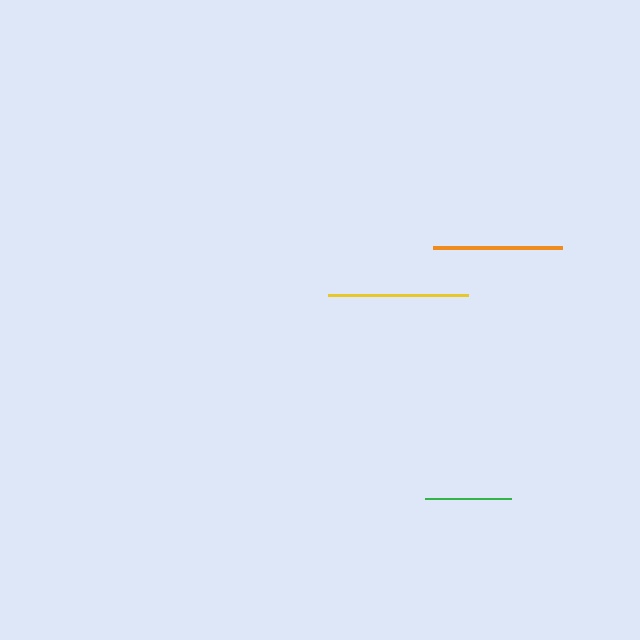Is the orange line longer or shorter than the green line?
The orange line is longer than the green line.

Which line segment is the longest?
The yellow line is the longest at approximately 140 pixels.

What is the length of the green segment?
The green segment is approximately 86 pixels long.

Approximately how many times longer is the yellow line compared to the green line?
The yellow line is approximately 1.6 times the length of the green line.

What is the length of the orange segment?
The orange segment is approximately 129 pixels long.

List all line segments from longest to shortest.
From longest to shortest: yellow, orange, green.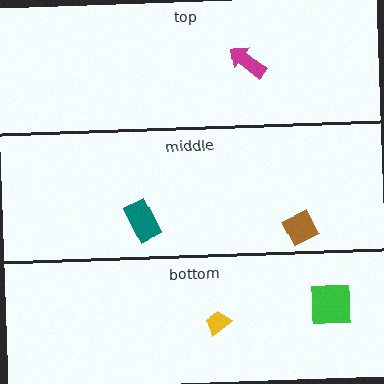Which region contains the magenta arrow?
The top region.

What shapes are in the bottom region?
The yellow trapezoid, the green square.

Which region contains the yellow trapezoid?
The bottom region.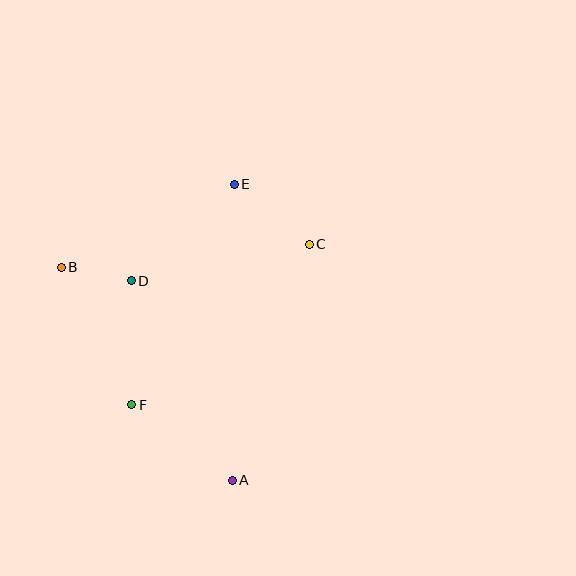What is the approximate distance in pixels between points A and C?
The distance between A and C is approximately 249 pixels.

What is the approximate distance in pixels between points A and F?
The distance between A and F is approximately 126 pixels.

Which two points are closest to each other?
Points B and D are closest to each other.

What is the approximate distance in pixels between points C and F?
The distance between C and F is approximately 239 pixels.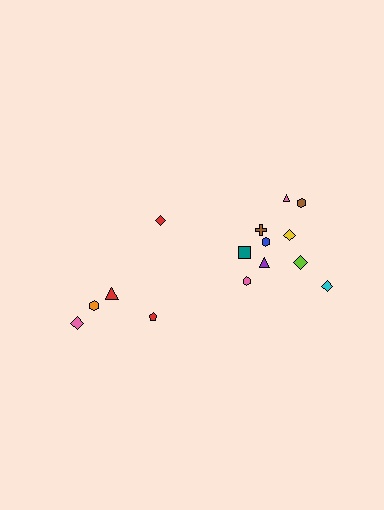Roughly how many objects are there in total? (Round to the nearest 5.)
Roughly 15 objects in total.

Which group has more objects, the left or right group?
The right group.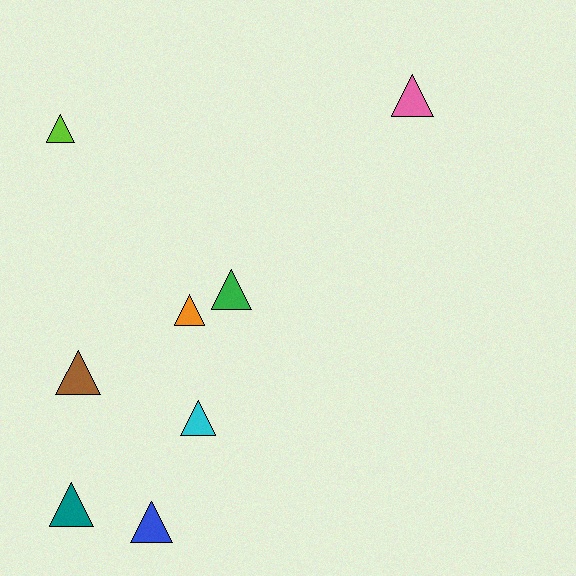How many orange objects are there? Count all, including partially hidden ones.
There is 1 orange object.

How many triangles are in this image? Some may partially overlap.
There are 8 triangles.